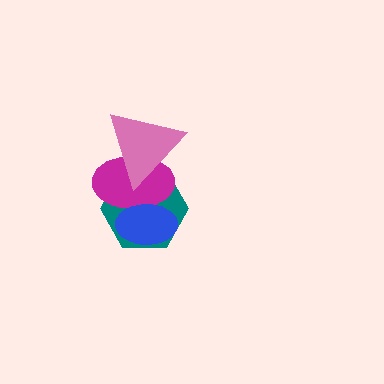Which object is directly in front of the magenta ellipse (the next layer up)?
The blue ellipse is directly in front of the magenta ellipse.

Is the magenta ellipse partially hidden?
Yes, it is partially covered by another shape.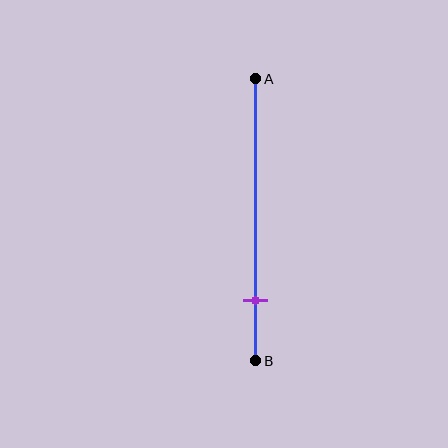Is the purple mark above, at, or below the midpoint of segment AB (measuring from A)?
The purple mark is below the midpoint of segment AB.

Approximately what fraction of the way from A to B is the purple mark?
The purple mark is approximately 80% of the way from A to B.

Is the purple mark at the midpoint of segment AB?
No, the mark is at about 80% from A, not at the 50% midpoint.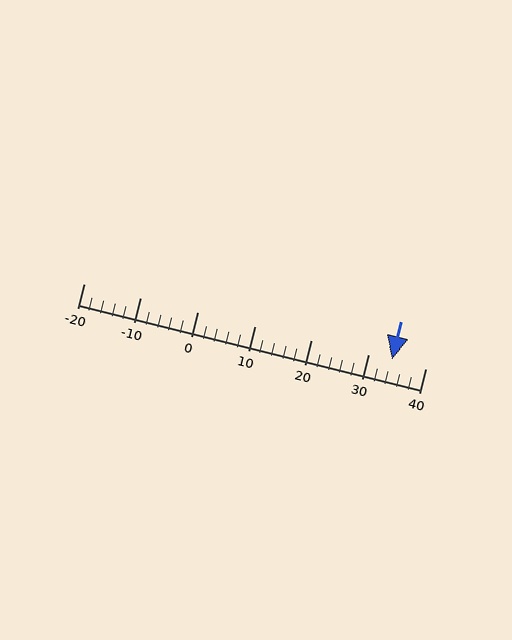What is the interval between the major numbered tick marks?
The major tick marks are spaced 10 units apart.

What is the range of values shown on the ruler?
The ruler shows values from -20 to 40.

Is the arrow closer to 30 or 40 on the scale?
The arrow is closer to 30.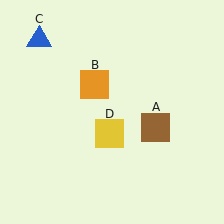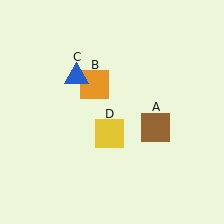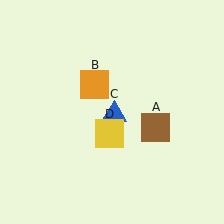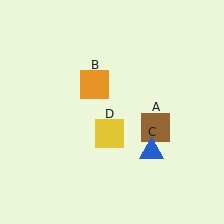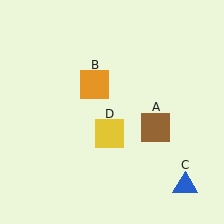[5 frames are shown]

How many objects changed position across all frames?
1 object changed position: blue triangle (object C).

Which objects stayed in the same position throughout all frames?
Brown square (object A) and orange square (object B) and yellow square (object D) remained stationary.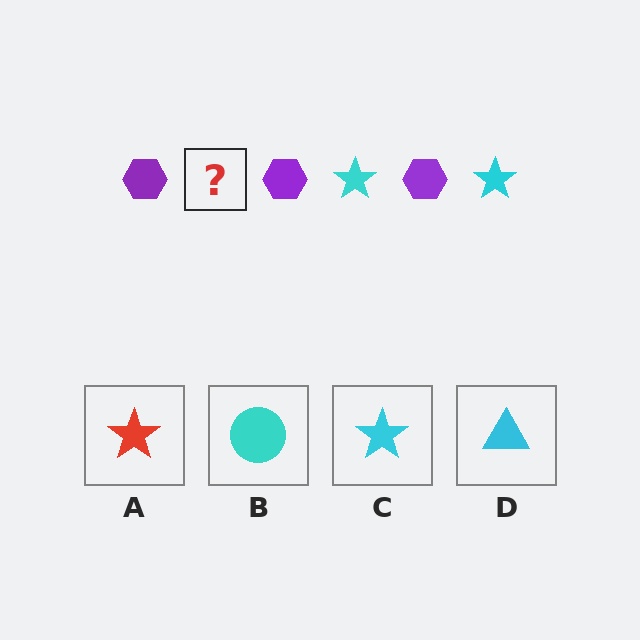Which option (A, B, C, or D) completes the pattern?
C.